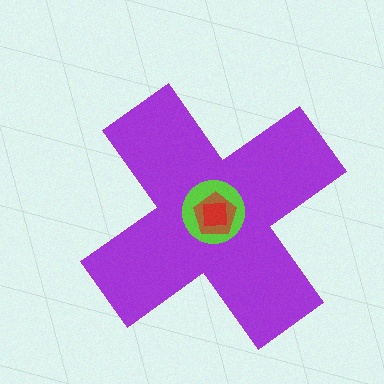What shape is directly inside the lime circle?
The brown pentagon.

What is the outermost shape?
The purple cross.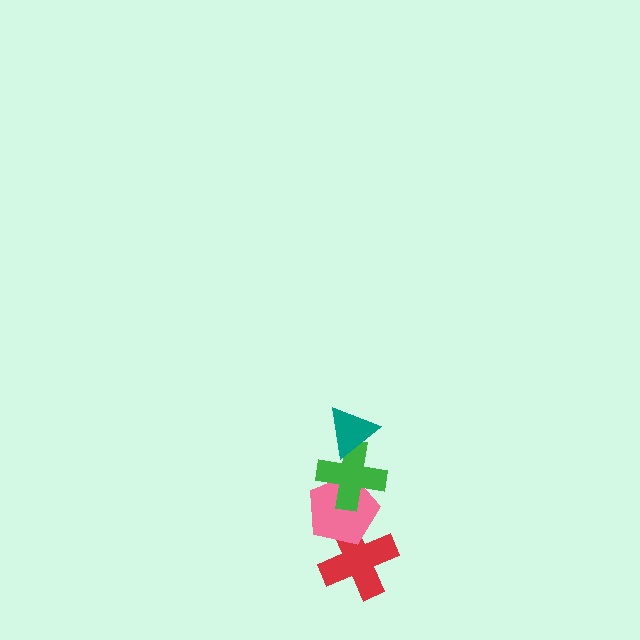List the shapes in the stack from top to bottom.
From top to bottom: the teal triangle, the green cross, the pink pentagon, the red cross.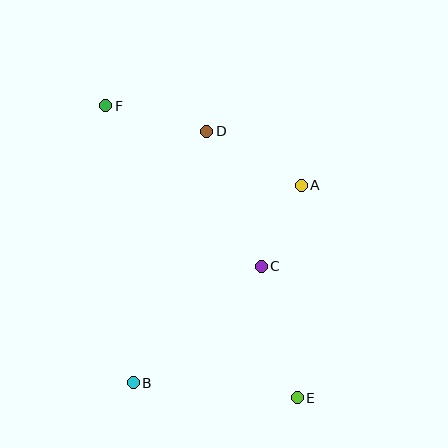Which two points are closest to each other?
Points A and C are closest to each other.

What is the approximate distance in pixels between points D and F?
The distance between D and F is approximately 104 pixels.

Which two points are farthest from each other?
Points E and F are farthest from each other.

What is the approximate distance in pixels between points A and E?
The distance between A and E is approximately 213 pixels.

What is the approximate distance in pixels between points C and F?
The distance between C and F is approximately 223 pixels.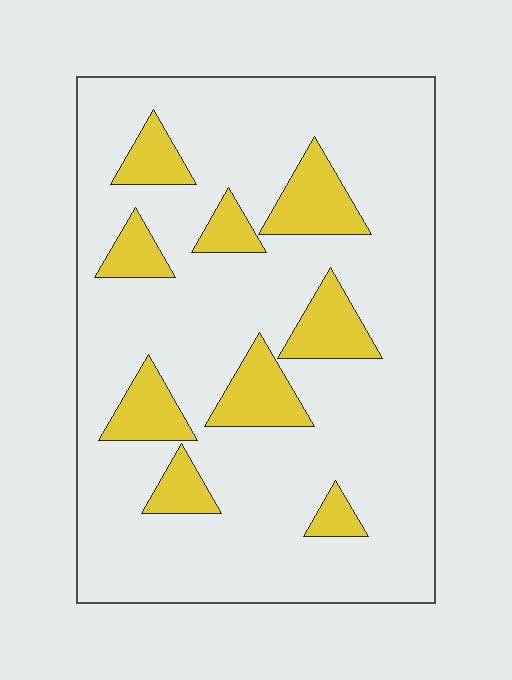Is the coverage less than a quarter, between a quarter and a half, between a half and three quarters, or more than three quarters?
Less than a quarter.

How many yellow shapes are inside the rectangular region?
9.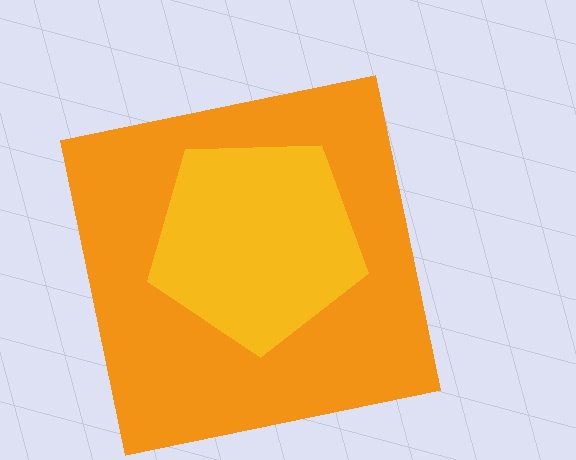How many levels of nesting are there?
2.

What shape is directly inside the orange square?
The yellow pentagon.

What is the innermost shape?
The yellow pentagon.